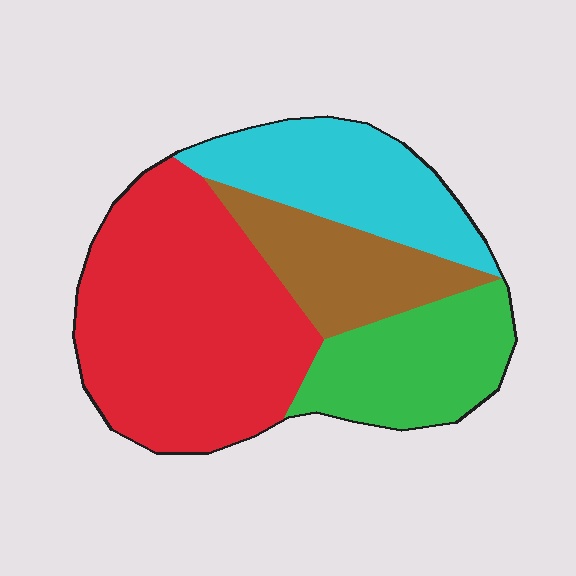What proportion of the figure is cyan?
Cyan covers around 20% of the figure.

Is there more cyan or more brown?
Cyan.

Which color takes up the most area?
Red, at roughly 45%.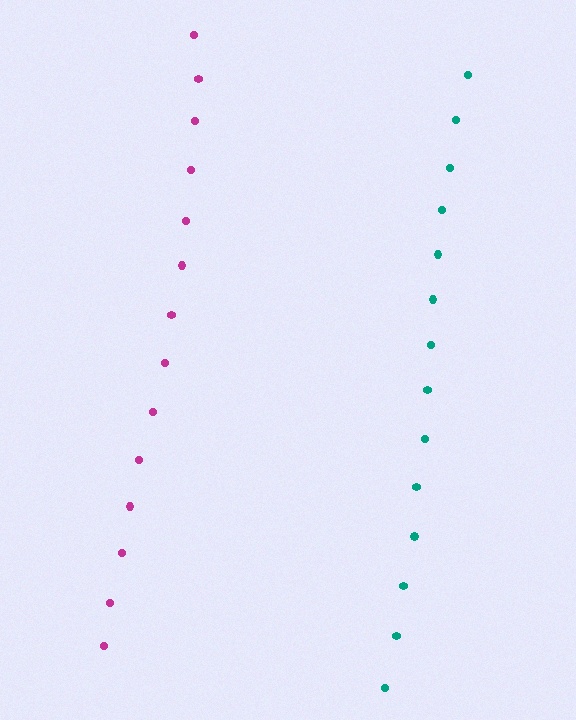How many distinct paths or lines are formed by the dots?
There are 2 distinct paths.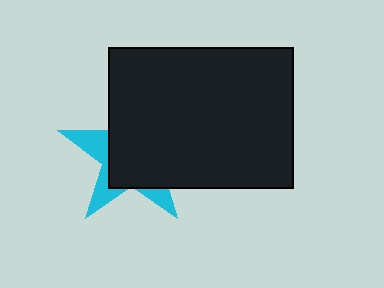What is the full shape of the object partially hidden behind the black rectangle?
The partially hidden object is a cyan star.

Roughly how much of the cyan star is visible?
A small part of it is visible (roughly 30%).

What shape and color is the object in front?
The object in front is a black rectangle.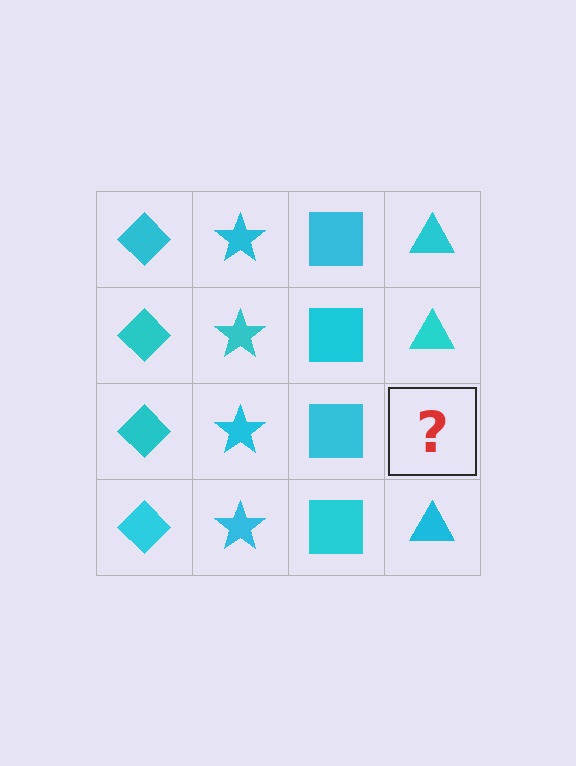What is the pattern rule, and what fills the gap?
The rule is that each column has a consistent shape. The gap should be filled with a cyan triangle.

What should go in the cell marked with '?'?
The missing cell should contain a cyan triangle.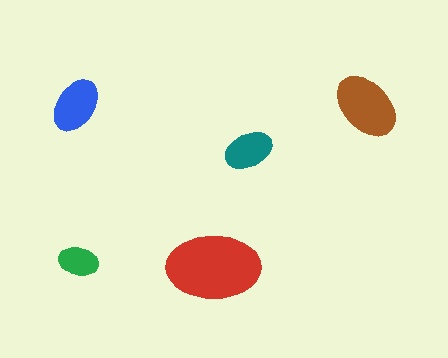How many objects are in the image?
There are 5 objects in the image.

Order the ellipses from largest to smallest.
the red one, the brown one, the blue one, the teal one, the green one.